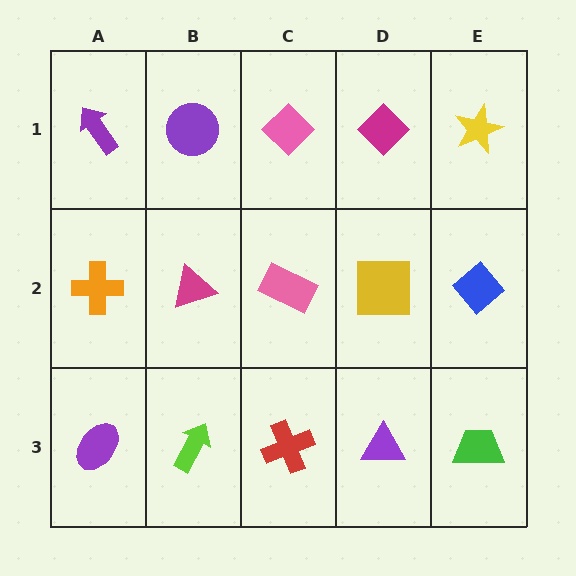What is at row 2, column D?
A yellow square.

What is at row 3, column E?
A green trapezoid.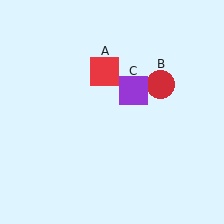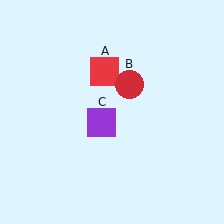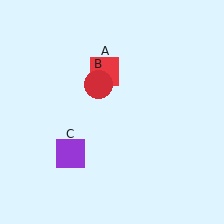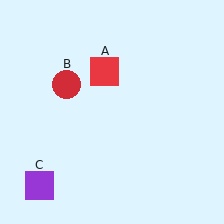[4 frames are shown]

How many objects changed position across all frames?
2 objects changed position: red circle (object B), purple square (object C).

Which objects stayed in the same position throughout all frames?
Red square (object A) remained stationary.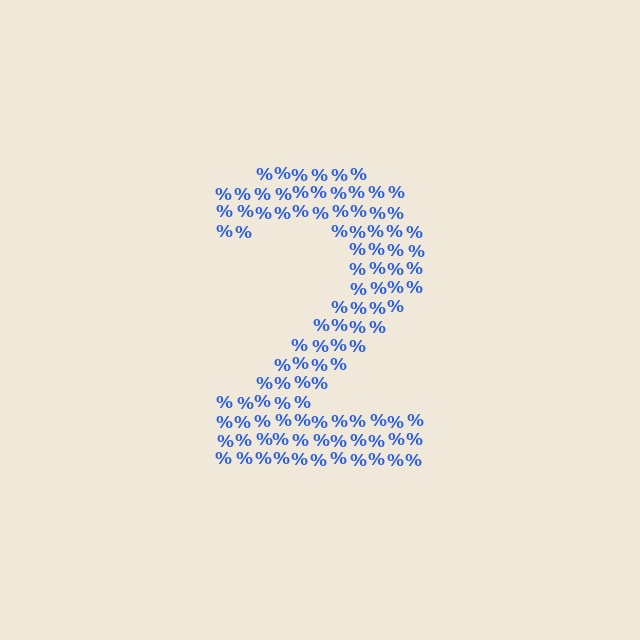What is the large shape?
The large shape is the digit 2.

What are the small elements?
The small elements are percent signs.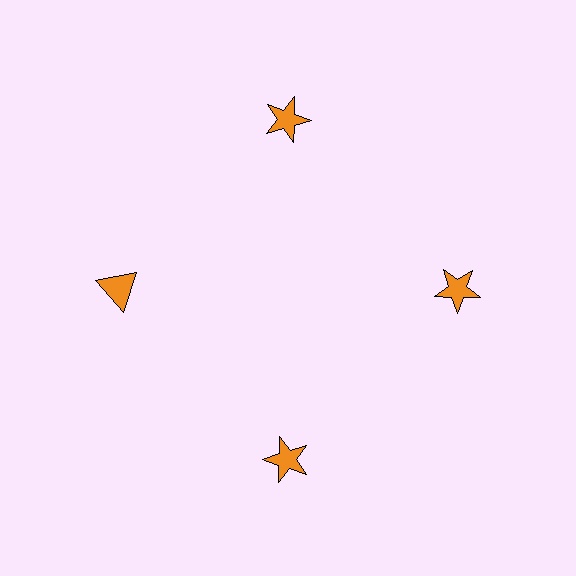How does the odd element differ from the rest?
It has a different shape: triangle instead of star.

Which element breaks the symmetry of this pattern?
The orange triangle at roughly the 9 o'clock position breaks the symmetry. All other shapes are orange stars.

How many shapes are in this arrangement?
There are 4 shapes arranged in a ring pattern.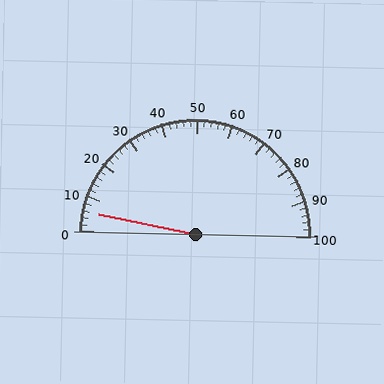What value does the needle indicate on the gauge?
The needle indicates approximately 6.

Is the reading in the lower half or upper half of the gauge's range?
The reading is in the lower half of the range (0 to 100).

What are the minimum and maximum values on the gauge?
The gauge ranges from 0 to 100.